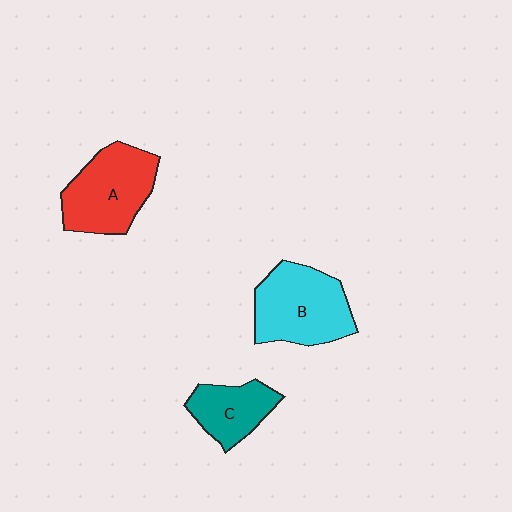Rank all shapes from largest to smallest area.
From largest to smallest: B (cyan), A (red), C (teal).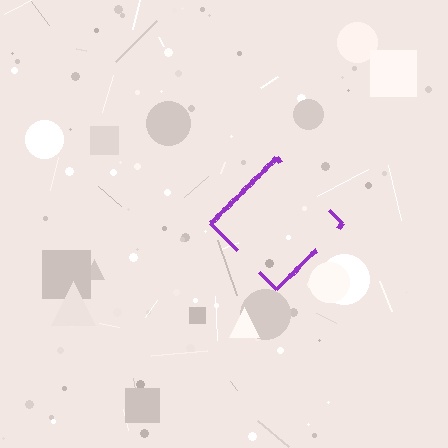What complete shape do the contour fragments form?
The contour fragments form a diamond.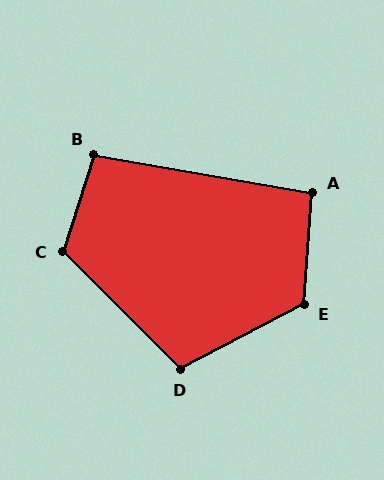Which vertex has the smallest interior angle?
A, at approximately 96 degrees.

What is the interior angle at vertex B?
Approximately 98 degrees (obtuse).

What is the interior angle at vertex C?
Approximately 117 degrees (obtuse).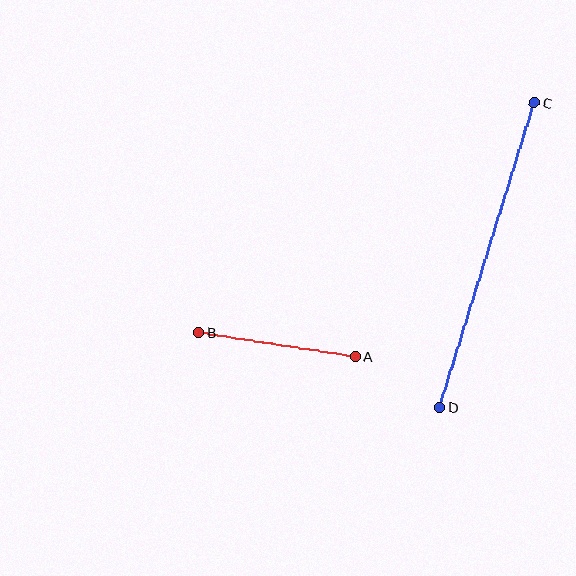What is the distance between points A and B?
The distance is approximately 159 pixels.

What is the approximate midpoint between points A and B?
The midpoint is at approximately (277, 344) pixels.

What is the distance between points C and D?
The distance is approximately 319 pixels.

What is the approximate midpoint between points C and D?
The midpoint is at approximately (487, 255) pixels.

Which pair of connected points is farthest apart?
Points C and D are farthest apart.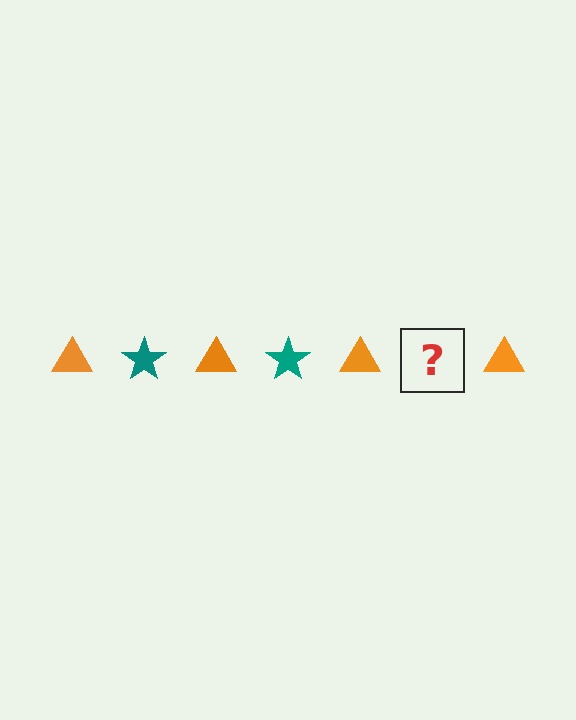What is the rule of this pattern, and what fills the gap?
The rule is that the pattern alternates between orange triangle and teal star. The gap should be filled with a teal star.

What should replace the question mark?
The question mark should be replaced with a teal star.